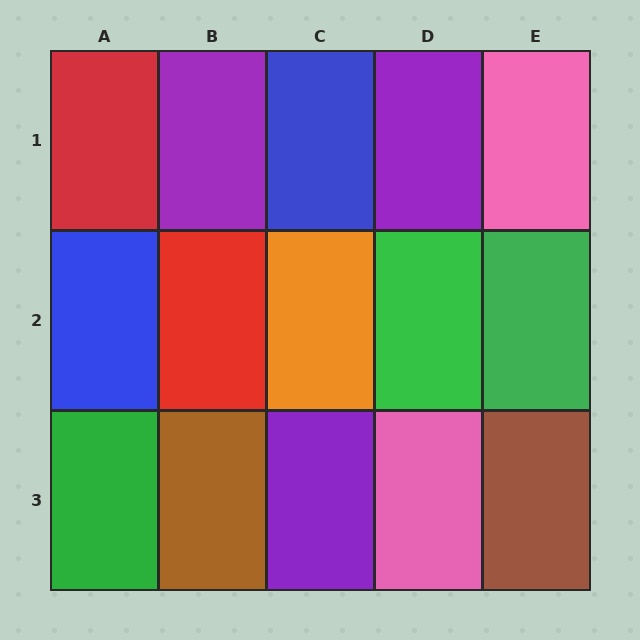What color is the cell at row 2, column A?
Blue.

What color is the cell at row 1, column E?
Pink.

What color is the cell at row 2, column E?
Green.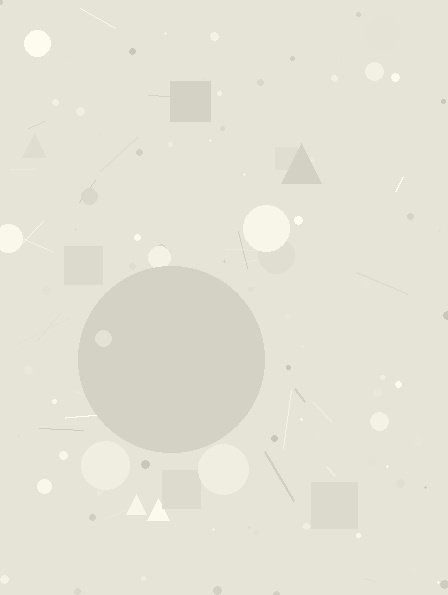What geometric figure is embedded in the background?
A circle is embedded in the background.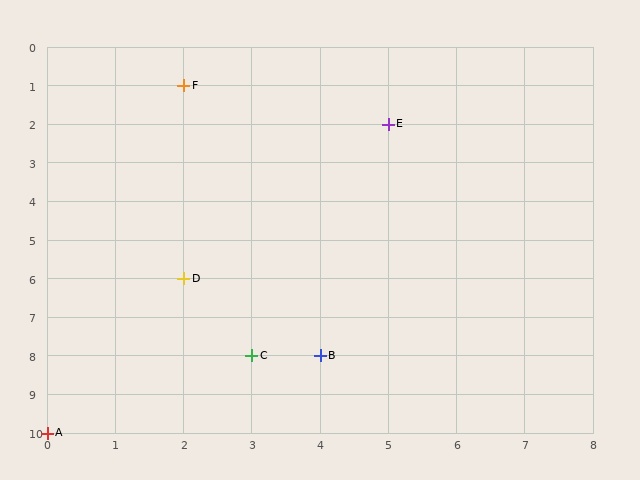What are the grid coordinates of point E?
Point E is at grid coordinates (5, 2).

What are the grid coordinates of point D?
Point D is at grid coordinates (2, 6).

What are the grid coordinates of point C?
Point C is at grid coordinates (3, 8).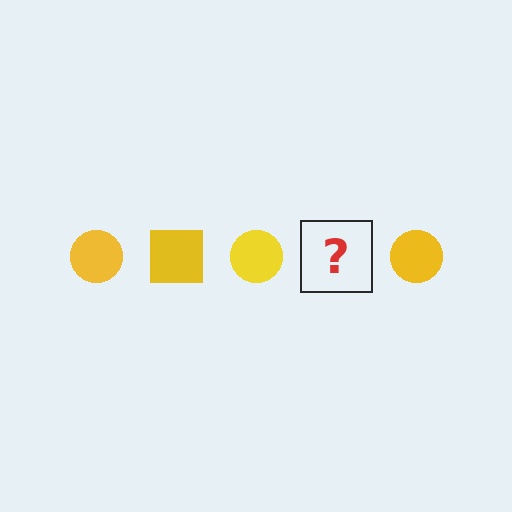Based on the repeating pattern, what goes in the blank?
The blank should be a yellow square.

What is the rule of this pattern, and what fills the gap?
The rule is that the pattern cycles through circle, square shapes in yellow. The gap should be filled with a yellow square.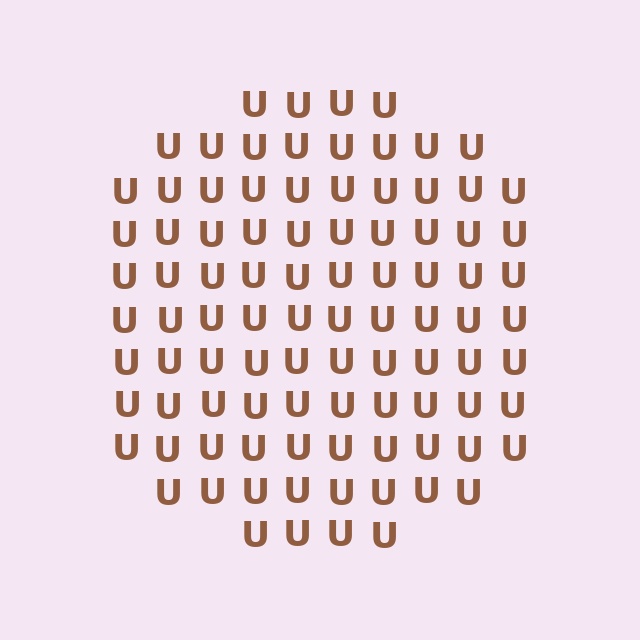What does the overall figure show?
The overall figure shows a circle.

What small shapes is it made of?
It is made of small letter U's.